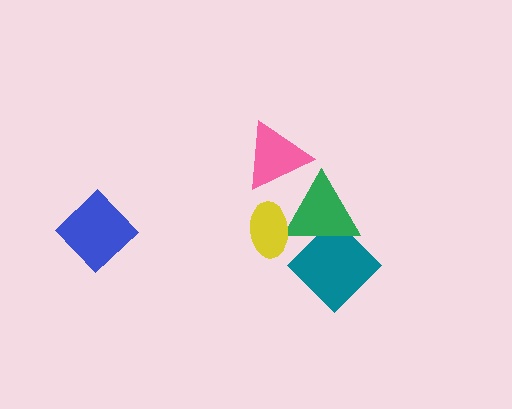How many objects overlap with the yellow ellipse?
1 object overlaps with the yellow ellipse.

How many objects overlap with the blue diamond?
0 objects overlap with the blue diamond.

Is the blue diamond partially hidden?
No, no other shape covers it.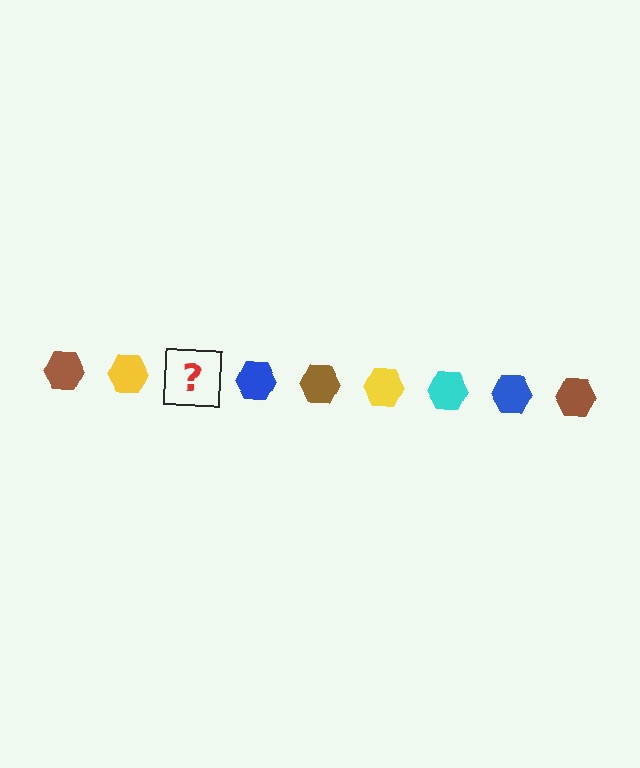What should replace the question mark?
The question mark should be replaced with a cyan hexagon.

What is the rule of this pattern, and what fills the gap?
The rule is that the pattern cycles through brown, yellow, cyan, blue hexagons. The gap should be filled with a cyan hexagon.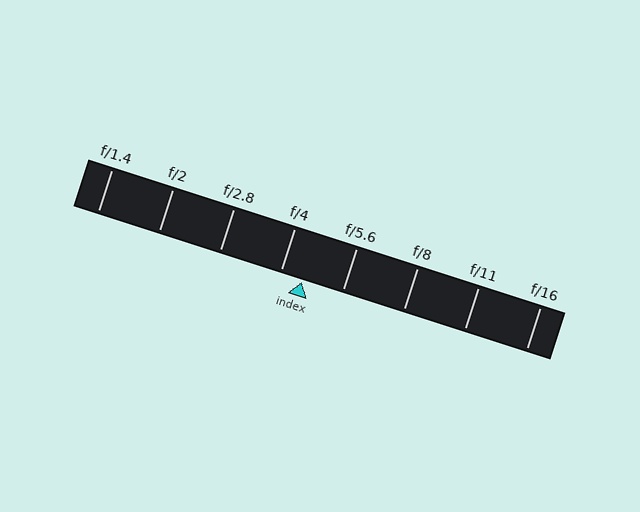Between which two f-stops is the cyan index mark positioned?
The index mark is between f/4 and f/5.6.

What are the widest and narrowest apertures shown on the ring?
The widest aperture shown is f/1.4 and the narrowest is f/16.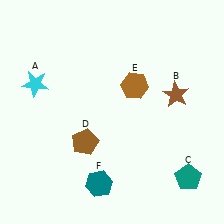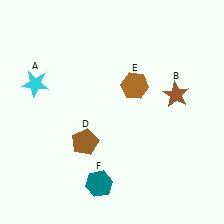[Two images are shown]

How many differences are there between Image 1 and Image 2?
There is 1 difference between the two images.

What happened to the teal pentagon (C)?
The teal pentagon (C) was removed in Image 2. It was in the bottom-right area of Image 1.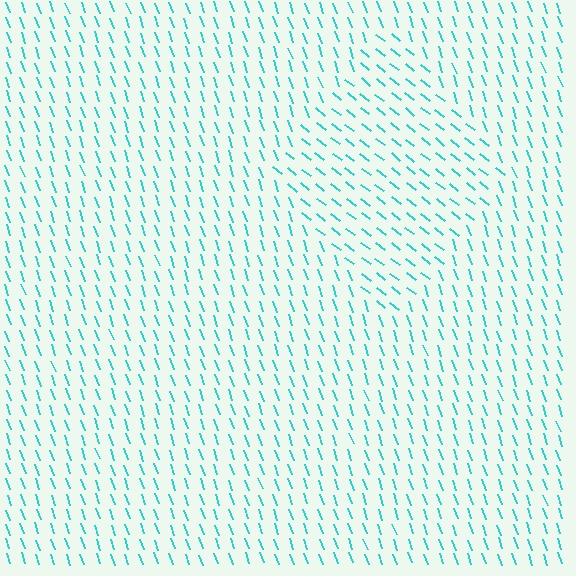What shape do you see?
I see a diamond.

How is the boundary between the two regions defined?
The boundary is defined purely by a change in line orientation (approximately 32 degrees difference). All lines are the same color and thickness.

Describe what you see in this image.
The image is filled with small cyan line segments. A diamond region in the image has lines oriented differently from the surrounding lines, creating a visible texture boundary.